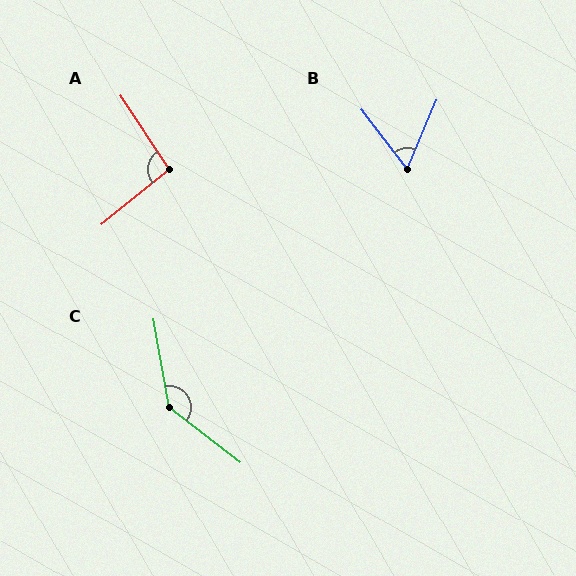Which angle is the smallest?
B, at approximately 60 degrees.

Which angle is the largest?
C, at approximately 138 degrees.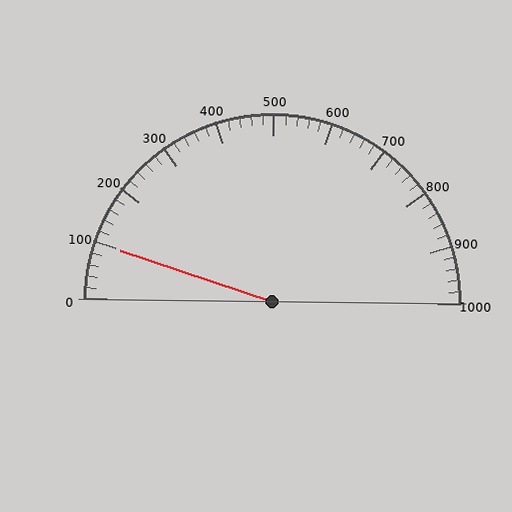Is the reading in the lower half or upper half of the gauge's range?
The reading is in the lower half of the range (0 to 1000).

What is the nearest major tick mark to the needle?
The nearest major tick mark is 100.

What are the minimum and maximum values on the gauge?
The gauge ranges from 0 to 1000.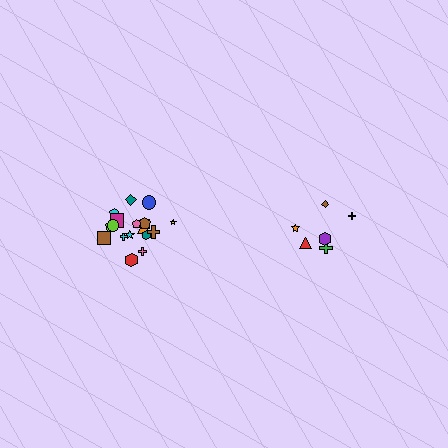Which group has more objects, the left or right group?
The left group.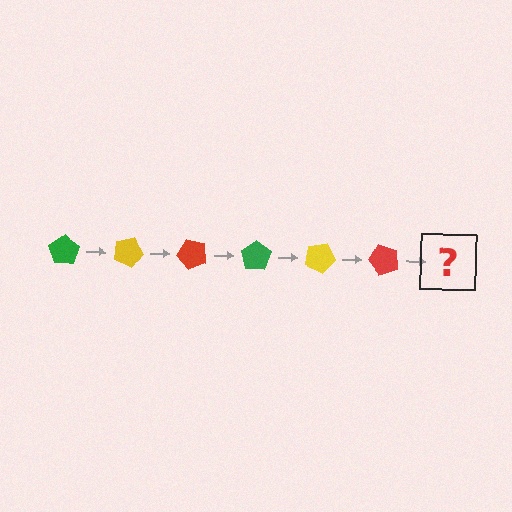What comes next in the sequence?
The next element should be a green pentagon, rotated 150 degrees from the start.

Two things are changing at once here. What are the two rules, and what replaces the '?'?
The two rules are that it rotates 25 degrees each step and the color cycles through green, yellow, and red. The '?' should be a green pentagon, rotated 150 degrees from the start.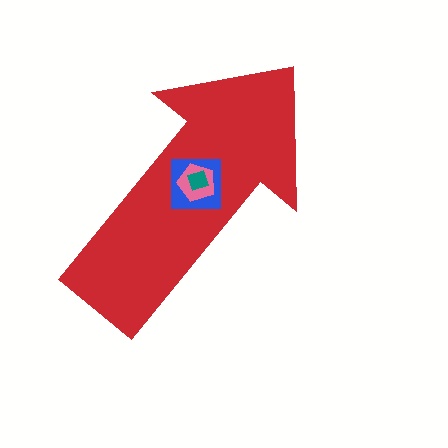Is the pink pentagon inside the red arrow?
Yes.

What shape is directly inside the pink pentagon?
The teal diamond.